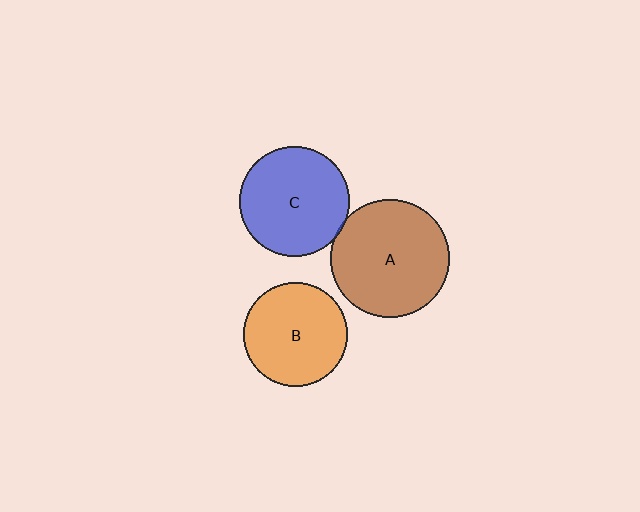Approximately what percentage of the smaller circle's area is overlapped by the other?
Approximately 5%.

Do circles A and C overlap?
Yes.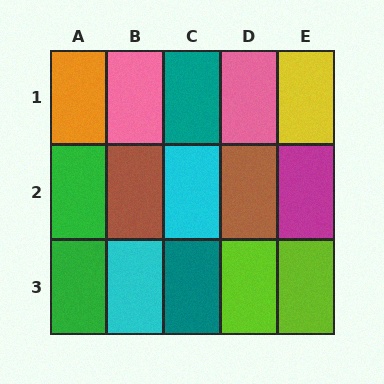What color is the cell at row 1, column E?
Yellow.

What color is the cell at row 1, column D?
Pink.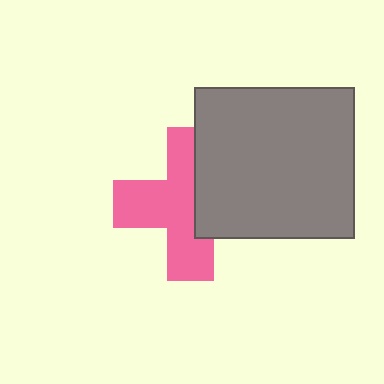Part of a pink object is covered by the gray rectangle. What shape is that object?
It is a cross.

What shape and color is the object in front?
The object in front is a gray rectangle.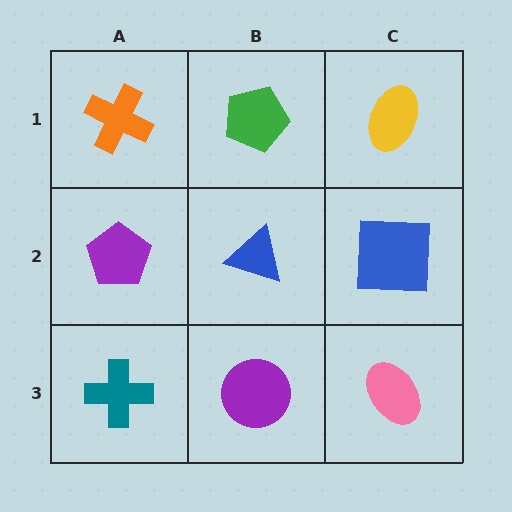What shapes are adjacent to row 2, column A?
An orange cross (row 1, column A), a teal cross (row 3, column A), a blue triangle (row 2, column B).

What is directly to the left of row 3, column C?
A purple circle.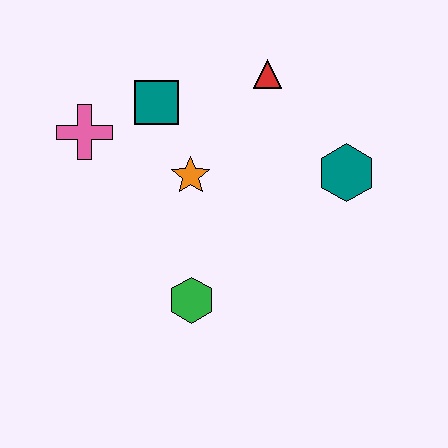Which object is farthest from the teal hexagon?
The pink cross is farthest from the teal hexagon.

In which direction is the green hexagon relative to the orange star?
The green hexagon is below the orange star.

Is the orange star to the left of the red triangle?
Yes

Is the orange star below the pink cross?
Yes